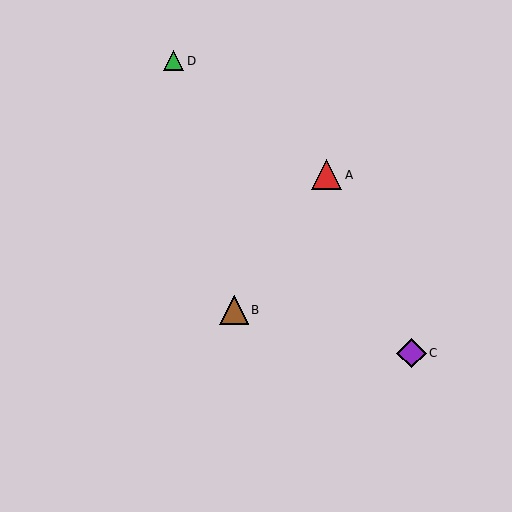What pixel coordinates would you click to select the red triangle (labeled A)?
Click at (326, 175) to select the red triangle A.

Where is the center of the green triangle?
The center of the green triangle is at (174, 61).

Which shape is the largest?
The red triangle (labeled A) is the largest.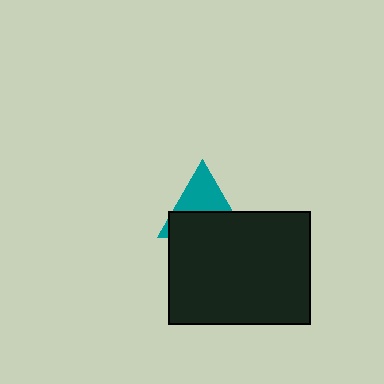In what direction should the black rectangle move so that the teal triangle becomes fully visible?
The black rectangle should move down. That is the shortest direction to clear the overlap and leave the teal triangle fully visible.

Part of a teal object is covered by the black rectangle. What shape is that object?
It is a triangle.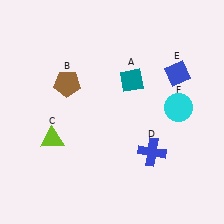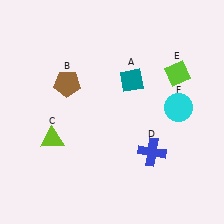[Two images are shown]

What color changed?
The diamond (E) changed from blue in Image 1 to lime in Image 2.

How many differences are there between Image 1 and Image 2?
There is 1 difference between the two images.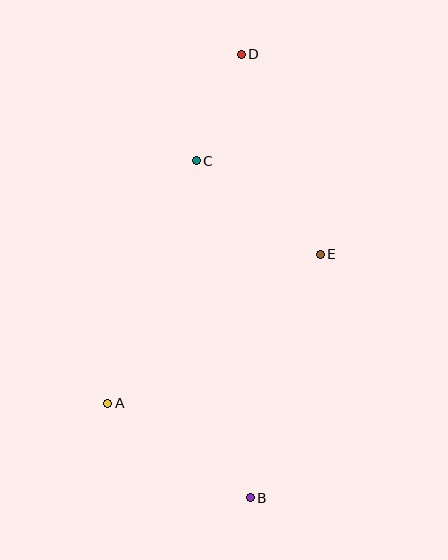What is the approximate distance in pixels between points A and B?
The distance between A and B is approximately 171 pixels.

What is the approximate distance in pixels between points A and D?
The distance between A and D is approximately 374 pixels.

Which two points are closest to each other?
Points C and D are closest to each other.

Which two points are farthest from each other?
Points B and D are farthest from each other.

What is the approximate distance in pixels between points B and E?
The distance between B and E is approximately 253 pixels.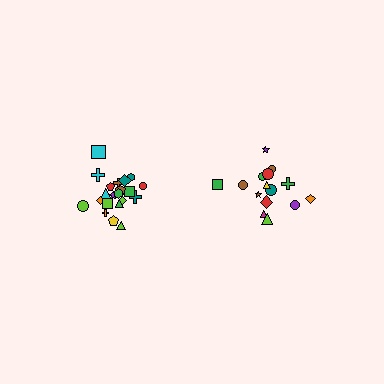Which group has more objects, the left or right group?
The left group.